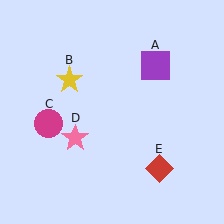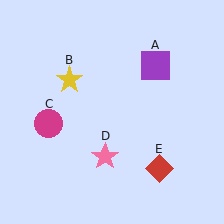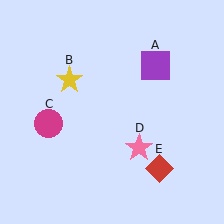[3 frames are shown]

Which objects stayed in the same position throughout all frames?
Purple square (object A) and yellow star (object B) and magenta circle (object C) and red diamond (object E) remained stationary.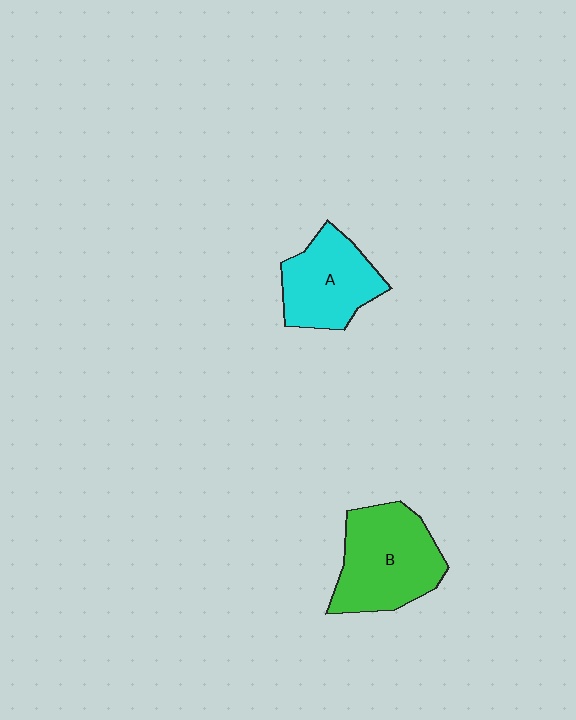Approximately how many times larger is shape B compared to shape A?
Approximately 1.3 times.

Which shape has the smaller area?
Shape A (cyan).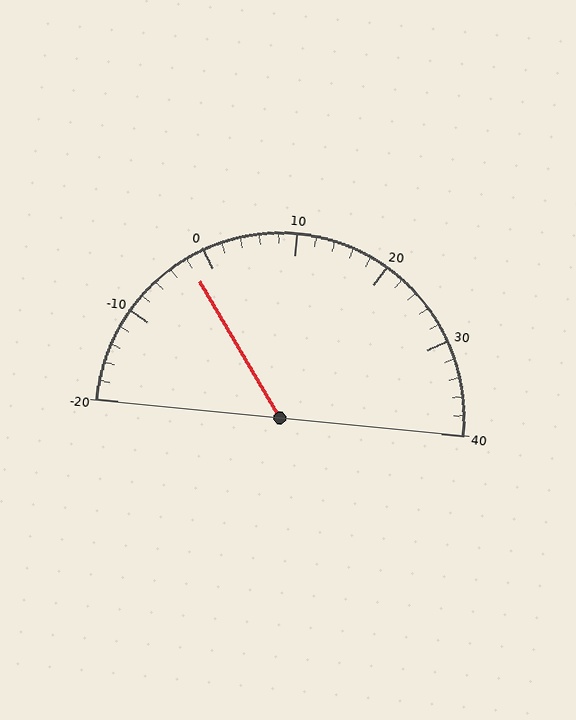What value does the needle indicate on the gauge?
The needle indicates approximately -2.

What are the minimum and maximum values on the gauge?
The gauge ranges from -20 to 40.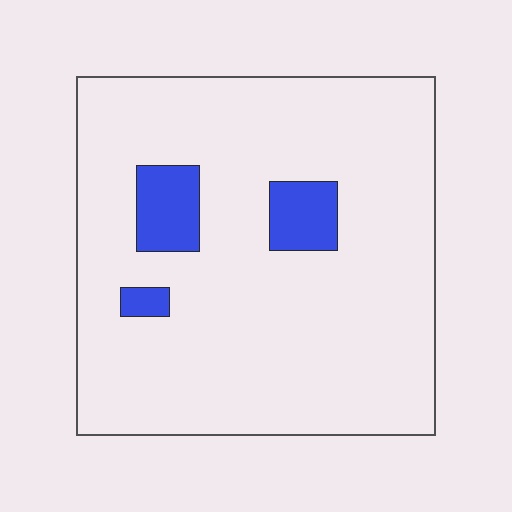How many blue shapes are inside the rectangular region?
3.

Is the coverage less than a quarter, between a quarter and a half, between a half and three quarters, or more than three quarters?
Less than a quarter.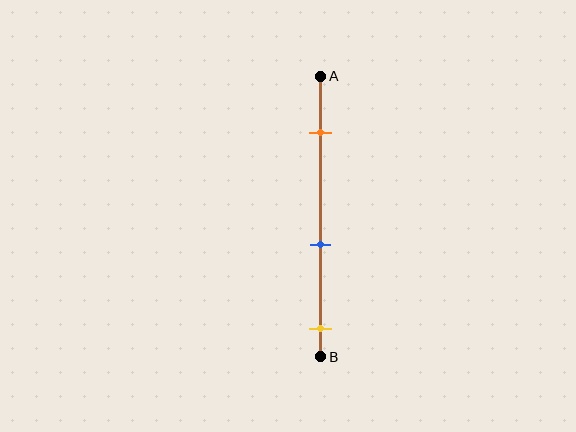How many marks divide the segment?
There are 3 marks dividing the segment.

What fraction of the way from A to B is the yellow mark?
The yellow mark is approximately 90% (0.9) of the way from A to B.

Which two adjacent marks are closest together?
The blue and yellow marks are the closest adjacent pair.